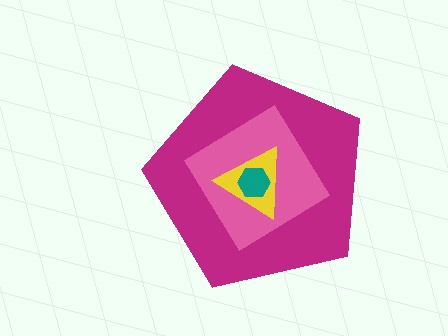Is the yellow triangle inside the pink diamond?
Yes.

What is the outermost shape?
The magenta pentagon.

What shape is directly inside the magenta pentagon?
The pink diamond.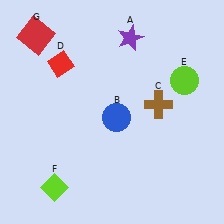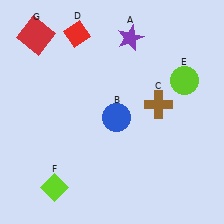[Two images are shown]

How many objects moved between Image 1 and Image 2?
1 object moved between the two images.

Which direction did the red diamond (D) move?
The red diamond (D) moved up.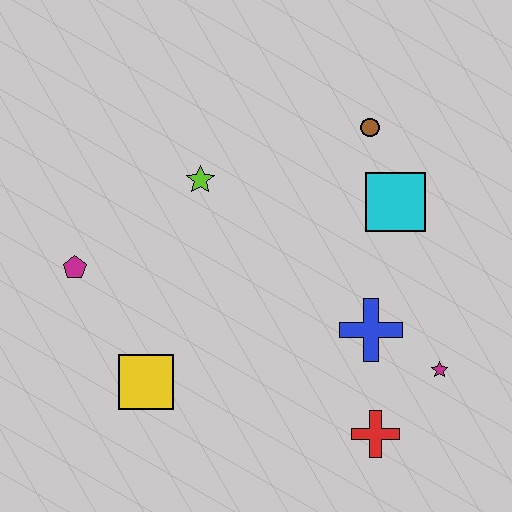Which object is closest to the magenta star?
The blue cross is closest to the magenta star.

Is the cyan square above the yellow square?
Yes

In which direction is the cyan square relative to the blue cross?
The cyan square is above the blue cross.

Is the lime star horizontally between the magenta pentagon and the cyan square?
Yes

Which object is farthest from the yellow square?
The brown circle is farthest from the yellow square.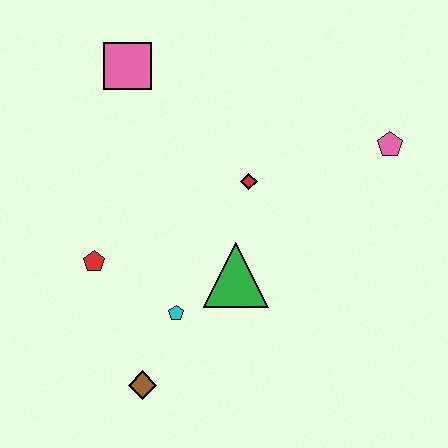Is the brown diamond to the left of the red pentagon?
No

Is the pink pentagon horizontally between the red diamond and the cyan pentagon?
No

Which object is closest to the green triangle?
The cyan pentagon is closest to the green triangle.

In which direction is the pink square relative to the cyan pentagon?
The pink square is above the cyan pentagon.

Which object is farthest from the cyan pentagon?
The pink pentagon is farthest from the cyan pentagon.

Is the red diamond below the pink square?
Yes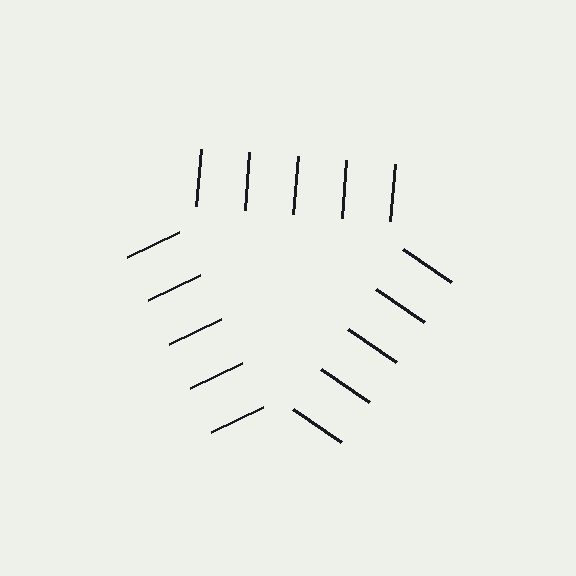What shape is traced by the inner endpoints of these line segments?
An illusory triangle — the line segments terminate on its edges but no continuous stroke is drawn.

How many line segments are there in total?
15 — 5 along each of the 3 edges.